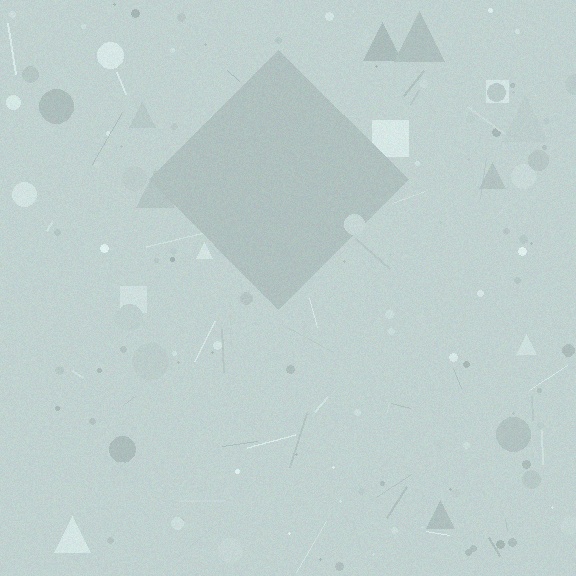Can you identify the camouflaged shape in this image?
The camouflaged shape is a diamond.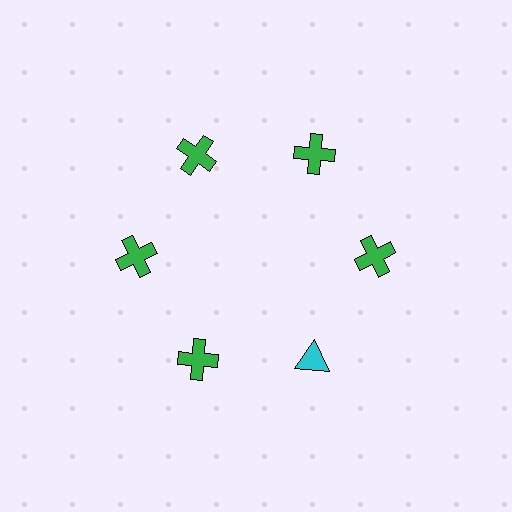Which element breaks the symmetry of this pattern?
The cyan triangle at roughly the 5 o'clock position breaks the symmetry. All other shapes are green crosses.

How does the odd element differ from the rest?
It differs in both color (cyan instead of green) and shape (triangle instead of cross).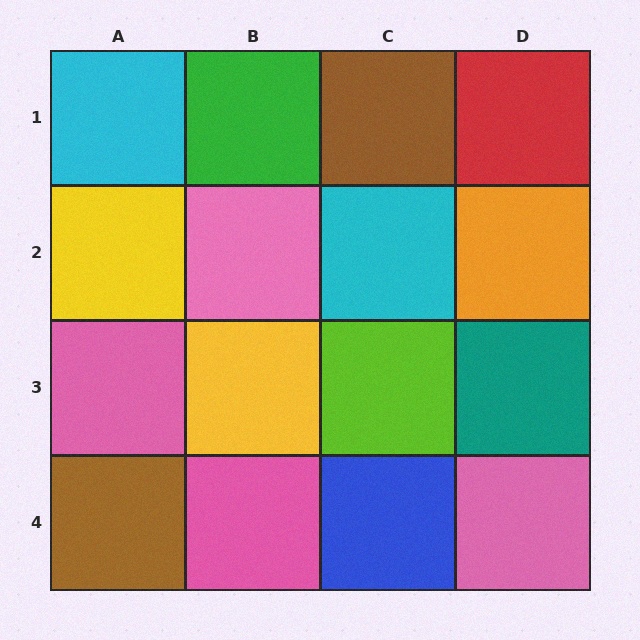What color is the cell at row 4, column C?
Blue.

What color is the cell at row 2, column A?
Yellow.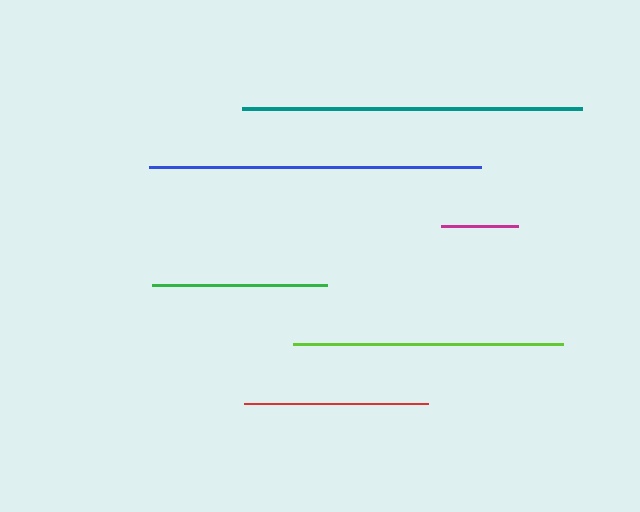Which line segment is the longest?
The teal line is the longest at approximately 340 pixels.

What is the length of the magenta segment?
The magenta segment is approximately 77 pixels long.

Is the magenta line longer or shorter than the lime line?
The lime line is longer than the magenta line.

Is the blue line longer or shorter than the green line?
The blue line is longer than the green line.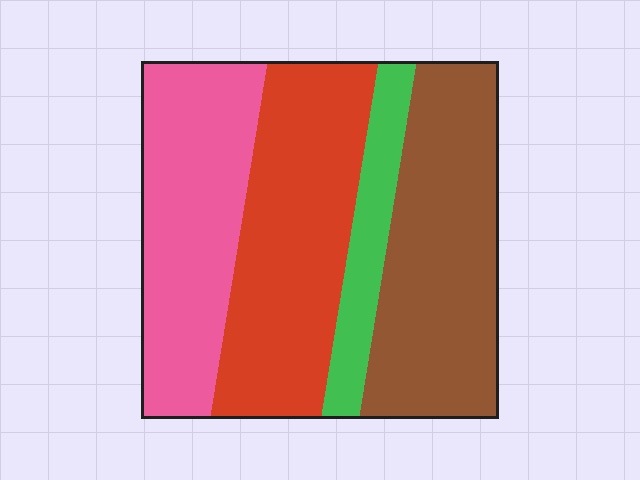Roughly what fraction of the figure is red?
Red takes up between a sixth and a third of the figure.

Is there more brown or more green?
Brown.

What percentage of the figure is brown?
Brown covers roughly 30% of the figure.